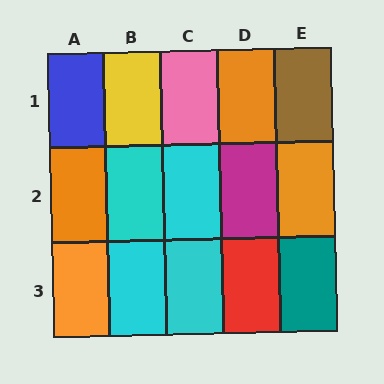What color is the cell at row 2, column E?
Orange.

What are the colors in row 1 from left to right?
Blue, yellow, pink, orange, brown.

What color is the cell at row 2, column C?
Cyan.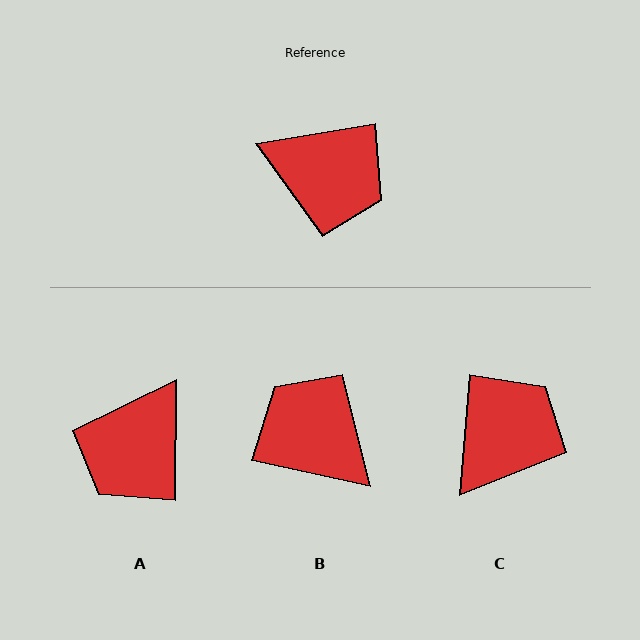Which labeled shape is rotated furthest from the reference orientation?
B, about 158 degrees away.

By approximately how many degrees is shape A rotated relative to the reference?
Approximately 100 degrees clockwise.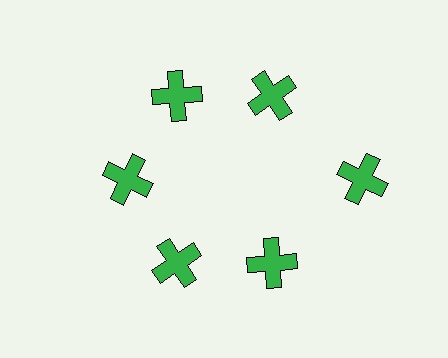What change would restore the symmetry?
The symmetry would be restored by moving it inward, back onto the ring so that all 6 crosses sit at equal angles and equal distance from the center.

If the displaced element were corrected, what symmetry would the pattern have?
It would have 6-fold rotational symmetry — the pattern would map onto itself every 60 degrees.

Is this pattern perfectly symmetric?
No. The 6 green crosses are arranged in a ring, but one element near the 3 o'clock position is pushed outward from the center, breaking the 6-fold rotational symmetry.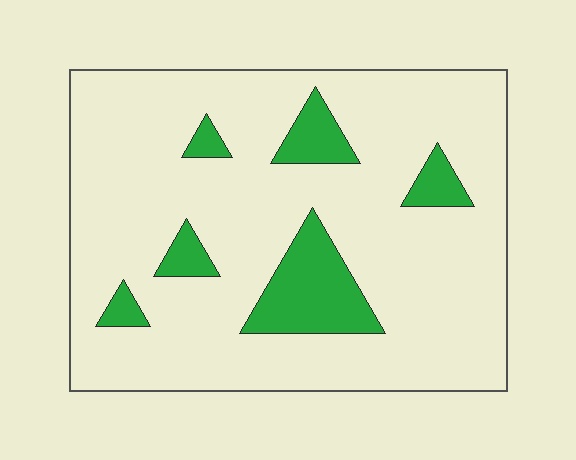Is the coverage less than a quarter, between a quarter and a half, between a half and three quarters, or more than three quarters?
Less than a quarter.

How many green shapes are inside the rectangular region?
6.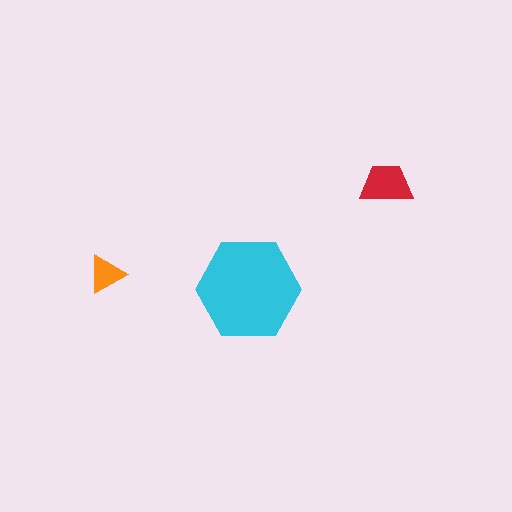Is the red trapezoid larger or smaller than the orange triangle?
Larger.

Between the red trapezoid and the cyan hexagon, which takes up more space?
The cyan hexagon.